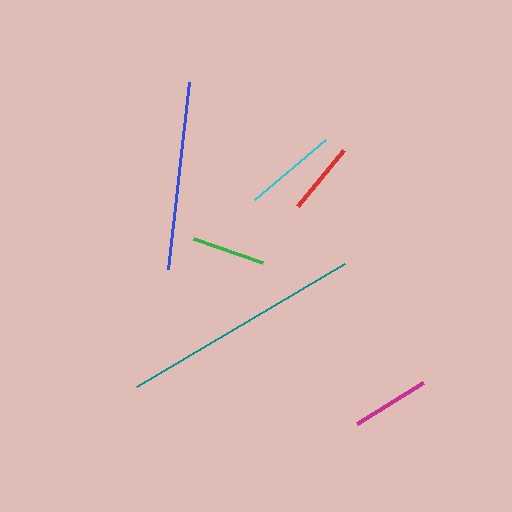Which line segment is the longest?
The teal line is the longest at approximately 242 pixels.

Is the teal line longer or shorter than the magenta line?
The teal line is longer than the magenta line.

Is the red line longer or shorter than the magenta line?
The magenta line is longer than the red line.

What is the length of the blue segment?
The blue segment is approximately 188 pixels long.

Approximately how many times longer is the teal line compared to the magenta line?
The teal line is approximately 3.1 times the length of the magenta line.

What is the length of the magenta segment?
The magenta segment is approximately 77 pixels long.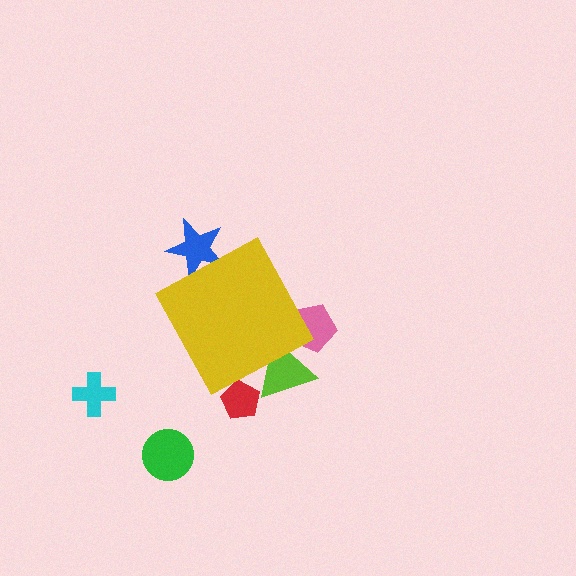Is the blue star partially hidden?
Yes, the blue star is partially hidden behind the yellow diamond.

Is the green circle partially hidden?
No, the green circle is fully visible.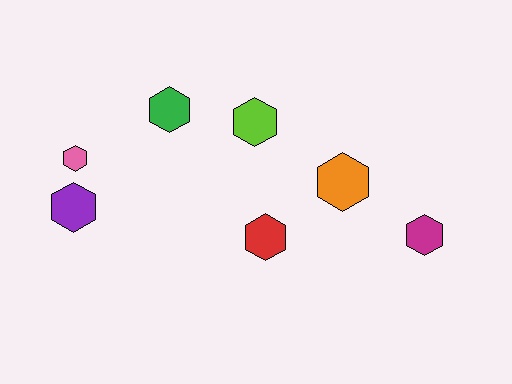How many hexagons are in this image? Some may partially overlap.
There are 7 hexagons.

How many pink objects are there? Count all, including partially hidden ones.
There is 1 pink object.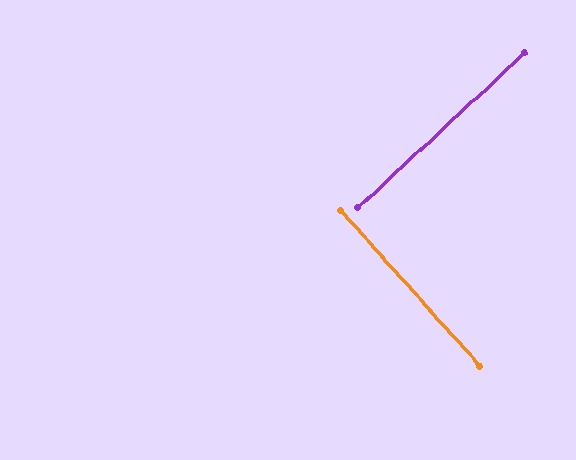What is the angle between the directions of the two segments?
Approximately 89 degrees.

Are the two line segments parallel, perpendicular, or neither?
Perpendicular — they meet at approximately 89°.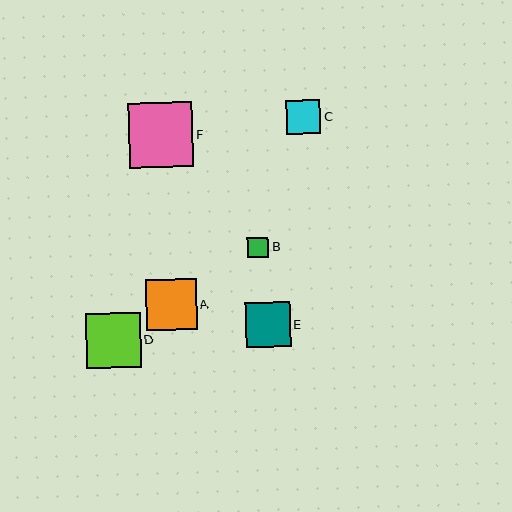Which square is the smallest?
Square B is the smallest with a size of approximately 21 pixels.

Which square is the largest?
Square F is the largest with a size of approximately 65 pixels.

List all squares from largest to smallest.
From largest to smallest: F, D, A, E, C, B.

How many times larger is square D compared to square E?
Square D is approximately 1.2 times the size of square E.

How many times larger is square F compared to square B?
Square F is approximately 3.1 times the size of square B.